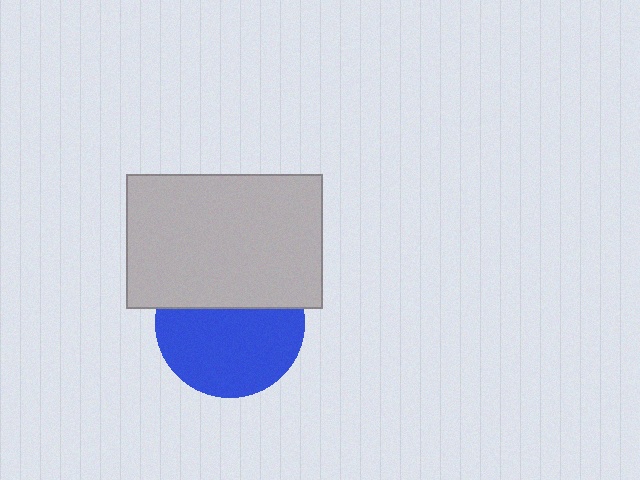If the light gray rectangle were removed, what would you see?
You would see the complete blue circle.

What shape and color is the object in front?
The object in front is a light gray rectangle.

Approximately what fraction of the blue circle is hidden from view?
Roughly 39% of the blue circle is hidden behind the light gray rectangle.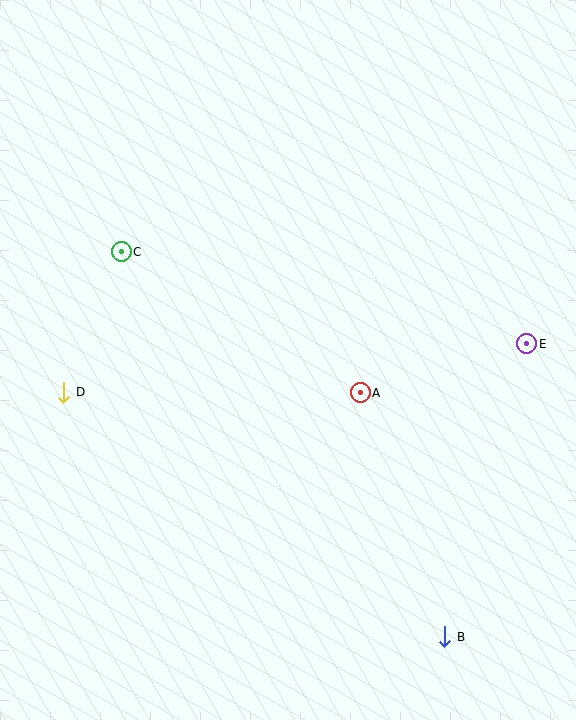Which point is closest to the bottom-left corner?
Point D is closest to the bottom-left corner.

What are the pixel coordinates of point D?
Point D is at (64, 392).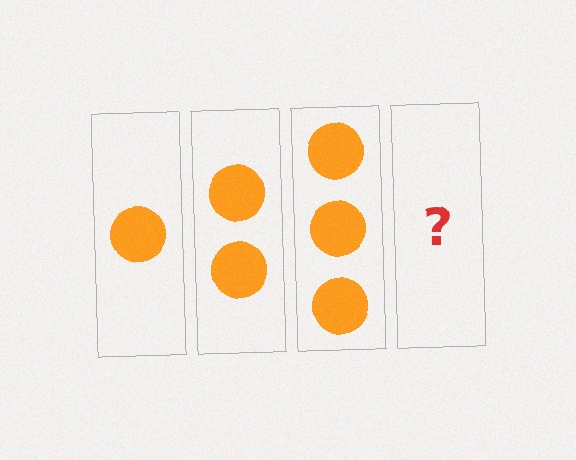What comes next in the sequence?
The next element should be 4 circles.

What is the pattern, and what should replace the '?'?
The pattern is that each step adds one more circle. The '?' should be 4 circles.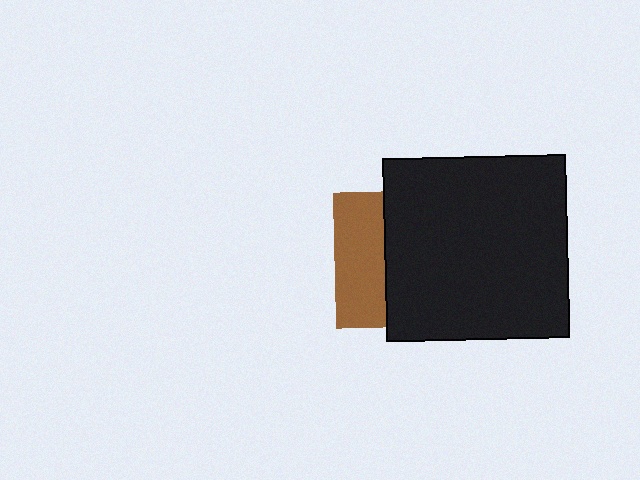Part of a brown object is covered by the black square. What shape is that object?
It is a square.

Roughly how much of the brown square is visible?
A small part of it is visible (roughly 37%).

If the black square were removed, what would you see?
You would see the complete brown square.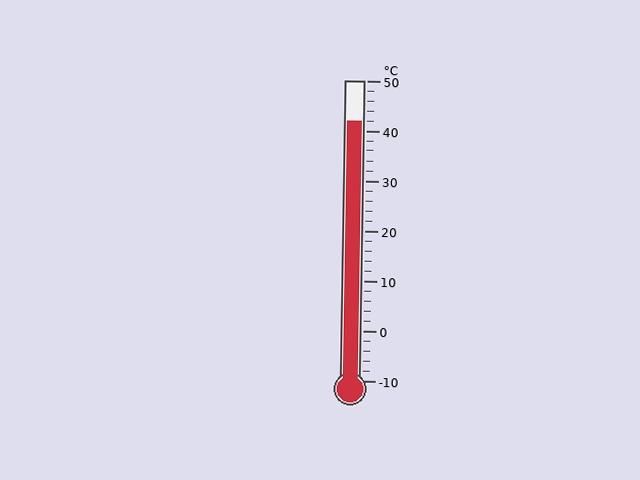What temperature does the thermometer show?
The thermometer shows approximately 42°C.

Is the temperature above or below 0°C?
The temperature is above 0°C.